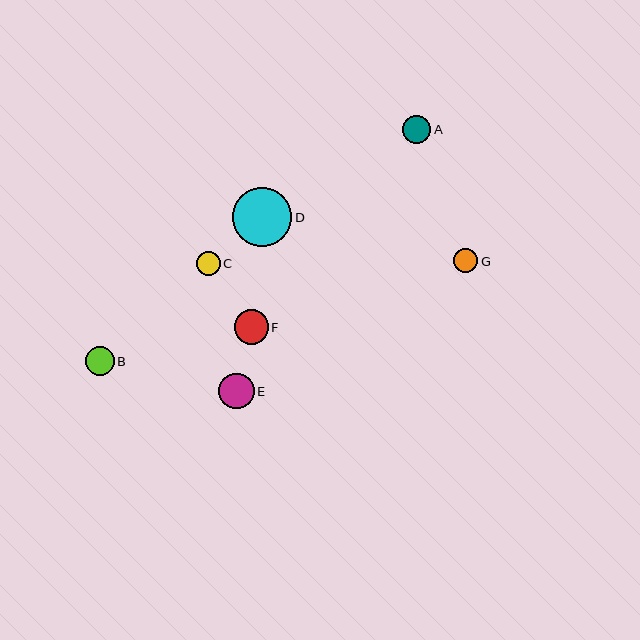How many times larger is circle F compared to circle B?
Circle F is approximately 1.2 times the size of circle B.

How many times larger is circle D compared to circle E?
Circle D is approximately 1.7 times the size of circle E.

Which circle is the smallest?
Circle C is the smallest with a size of approximately 24 pixels.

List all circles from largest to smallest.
From largest to smallest: D, E, F, B, A, G, C.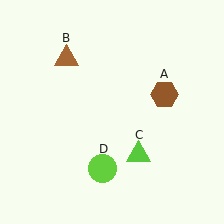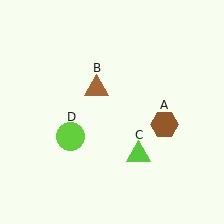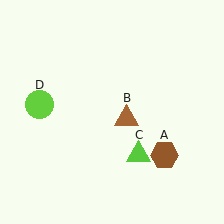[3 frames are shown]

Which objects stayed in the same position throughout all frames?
Lime triangle (object C) remained stationary.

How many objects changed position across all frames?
3 objects changed position: brown hexagon (object A), brown triangle (object B), lime circle (object D).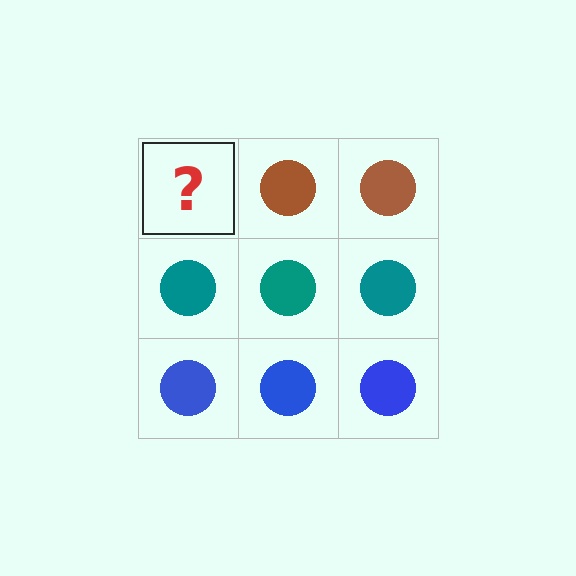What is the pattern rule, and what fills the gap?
The rule is that each row has a consistent color. The gap should be filled with a brown circle.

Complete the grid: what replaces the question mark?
The question mark should be replaced with a brown circle.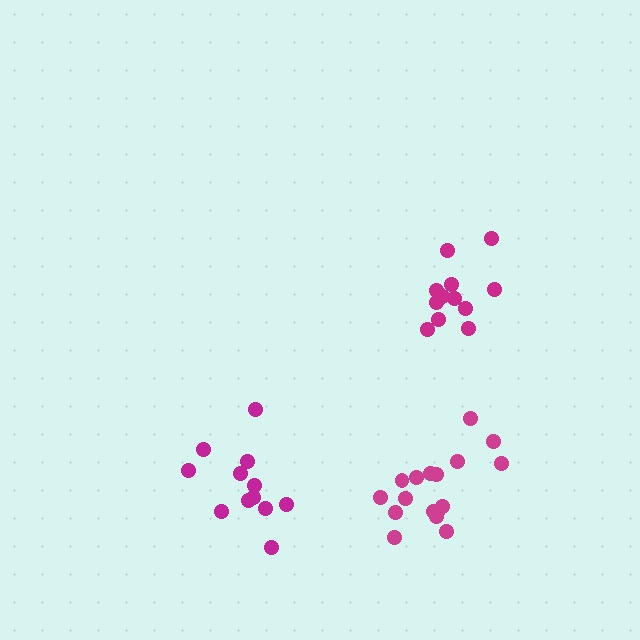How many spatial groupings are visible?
There are 3 spatial groupings.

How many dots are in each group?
Group 1: 12 dots, Group 2: 12 dots, Group 3: 17 dots (41 total).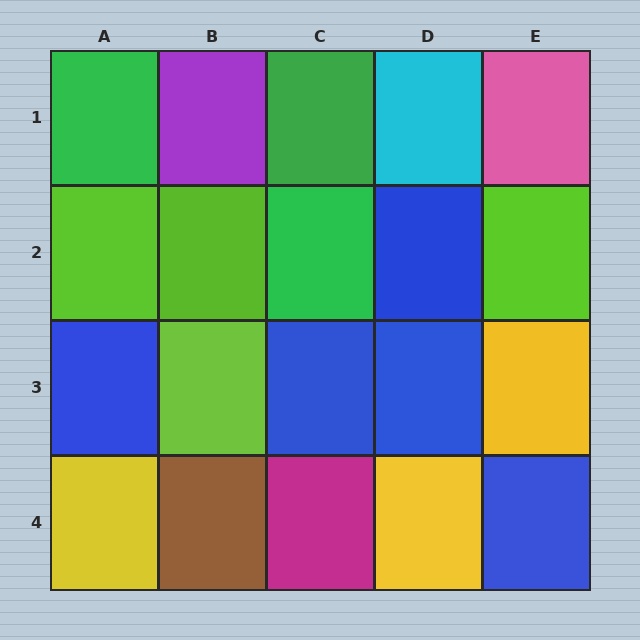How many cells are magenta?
1 cell is magenta.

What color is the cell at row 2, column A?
Lime.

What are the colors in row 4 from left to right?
Yellow, brown, magenta, yellow, blue.